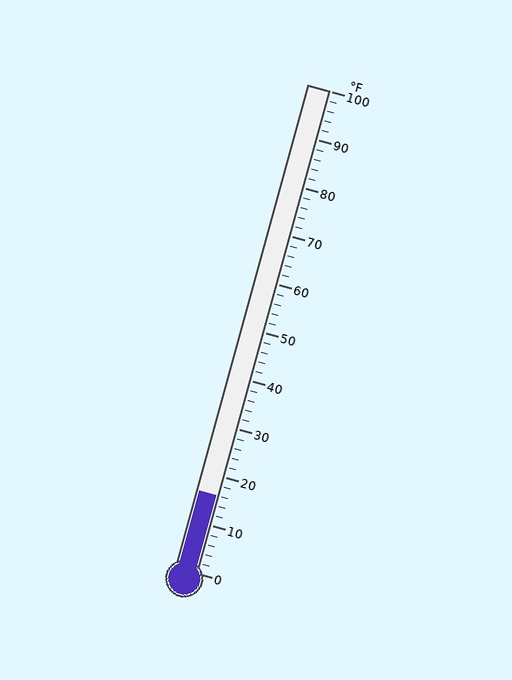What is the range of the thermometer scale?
The thermometer scale ranges from 0°F to 100°F.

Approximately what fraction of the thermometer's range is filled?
The thermometer is filled to approximately 15% of its range.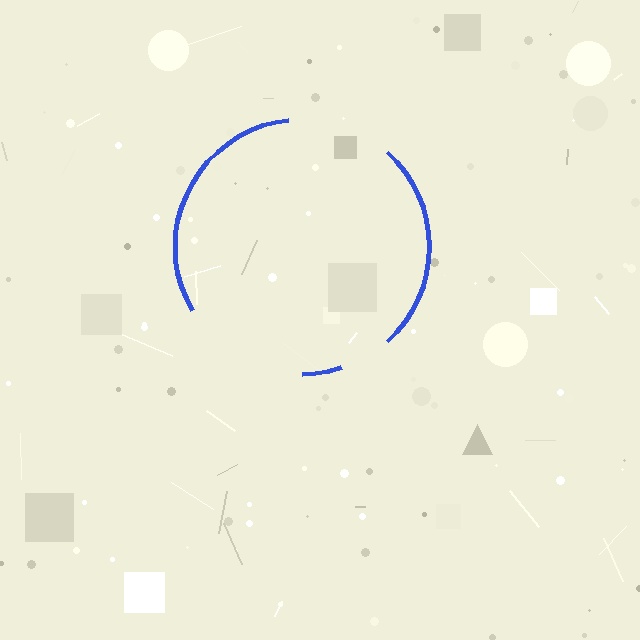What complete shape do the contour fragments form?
The contour fragments form a circle.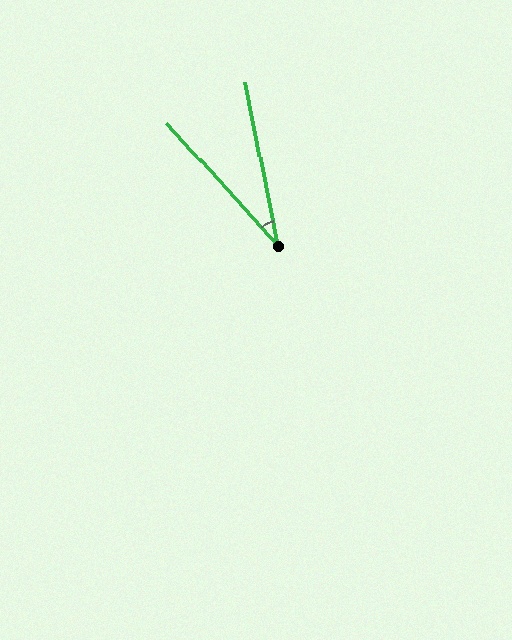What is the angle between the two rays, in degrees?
Approximately 31 degrees.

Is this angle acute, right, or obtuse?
It is acute.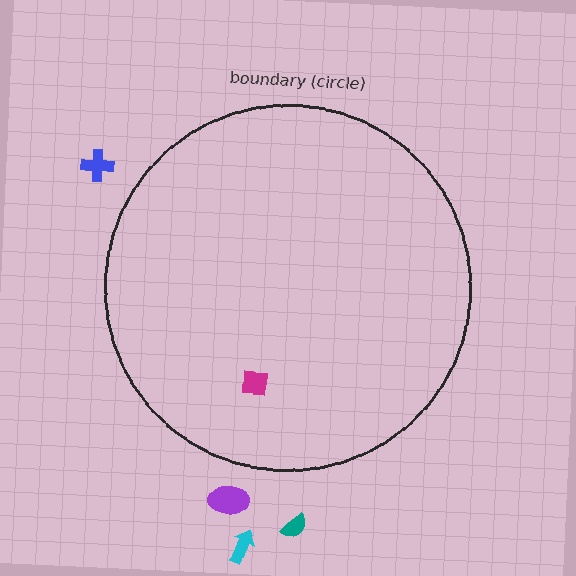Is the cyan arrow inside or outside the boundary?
Outside.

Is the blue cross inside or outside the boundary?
Outside.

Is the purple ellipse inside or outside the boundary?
Outside.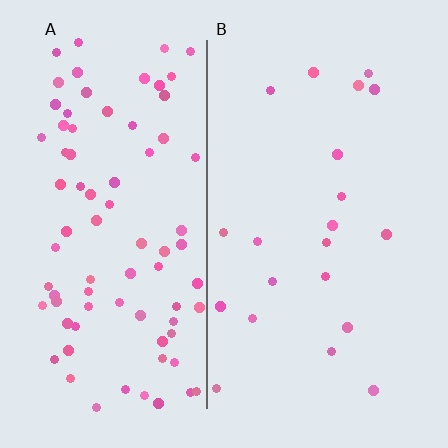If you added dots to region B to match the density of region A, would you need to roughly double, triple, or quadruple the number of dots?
Approximately quadruple.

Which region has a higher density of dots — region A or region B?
A (the left).